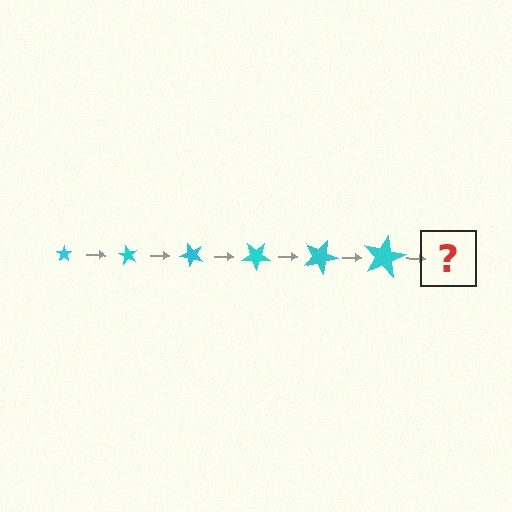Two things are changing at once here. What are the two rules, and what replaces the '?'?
The two rules are that the star grows larger each step and it rotates 60 degrees each step. The '?' should be a star, larger than the previous one and rotated 360 degrees from the start.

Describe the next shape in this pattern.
It should be a star, larger than the previous one and rotated 360 degrees from the start.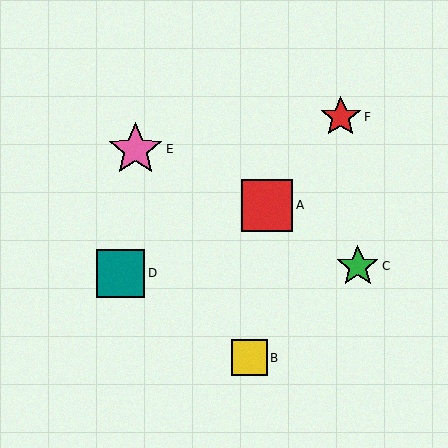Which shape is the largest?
The pink star (labeled E) is the largest.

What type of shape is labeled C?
Shape C is a green star.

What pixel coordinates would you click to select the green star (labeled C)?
Click at (358, 266) to select the green star C.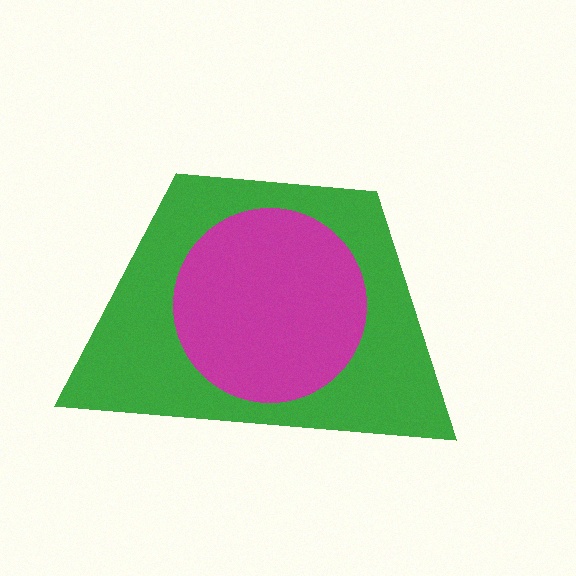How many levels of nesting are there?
2.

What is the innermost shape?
The magenta circle.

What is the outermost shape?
The green trapezoid.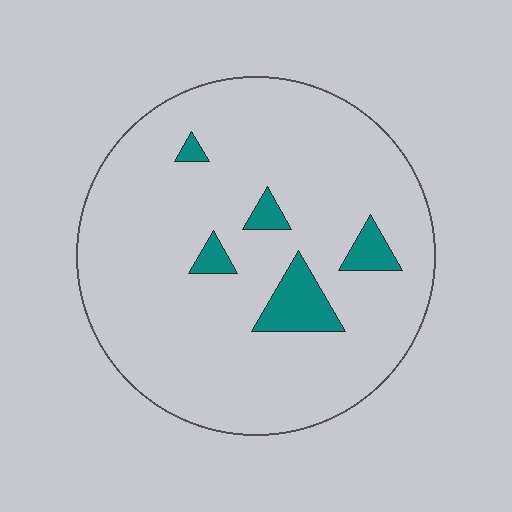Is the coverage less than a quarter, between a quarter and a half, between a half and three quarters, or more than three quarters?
Less than a quarter.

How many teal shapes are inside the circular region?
5.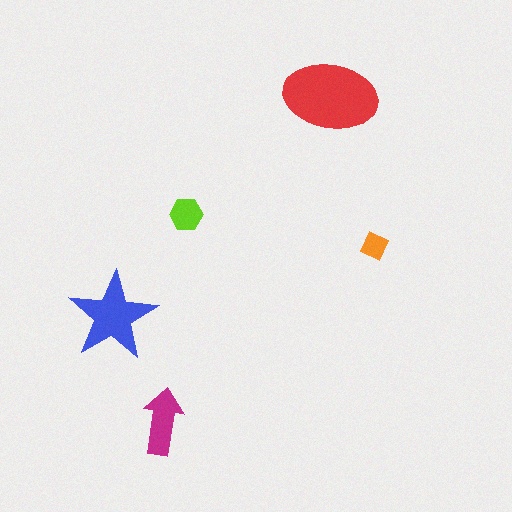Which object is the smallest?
The orange diamond.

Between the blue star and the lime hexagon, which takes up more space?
The blue star.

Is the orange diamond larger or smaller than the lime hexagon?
Smaller.